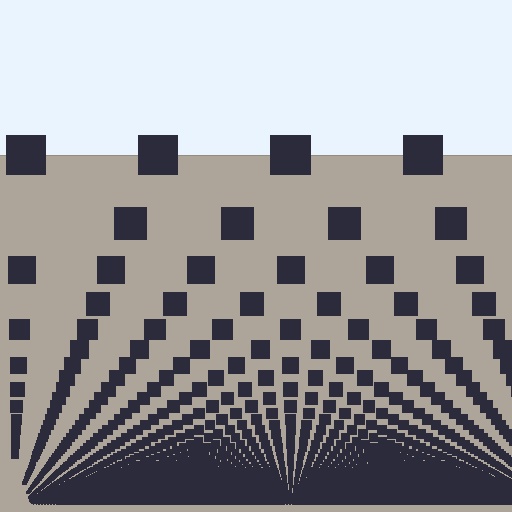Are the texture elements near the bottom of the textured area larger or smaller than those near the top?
Smaller. The gradient is inverted — elements near the bottom are smaller and denser.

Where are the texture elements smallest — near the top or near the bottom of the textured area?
Near the bottom.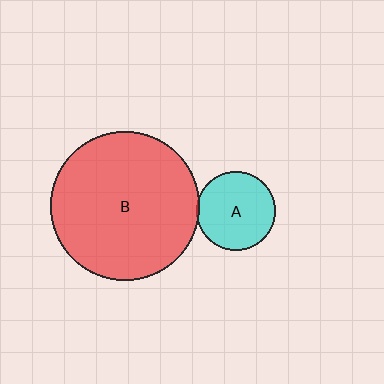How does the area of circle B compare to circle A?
Approximately 3.6 times.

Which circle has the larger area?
Circle B (red).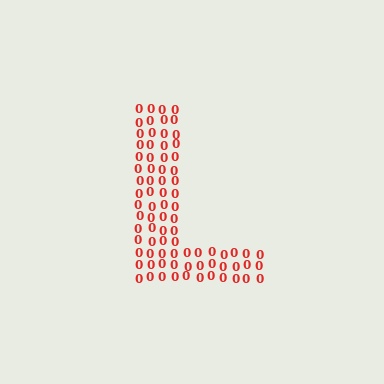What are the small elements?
The small elements are digit 0's.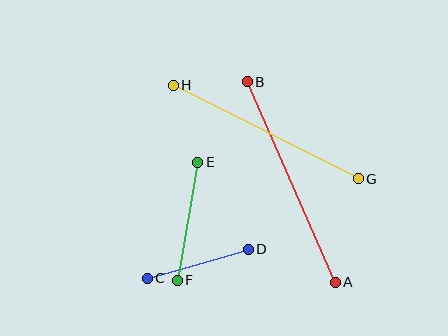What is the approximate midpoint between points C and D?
The midpoint is at approximately (198, 264) pixels.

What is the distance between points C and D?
The distance is approximately 105 pixels.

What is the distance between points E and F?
The distance is approximately 120 pixels.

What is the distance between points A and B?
The distance is approximately 219 pixels.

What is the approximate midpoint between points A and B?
The midpoint is at approximately (291, 182) pixels.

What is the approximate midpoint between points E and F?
The midpoint is at approximately (188, 221) pixels.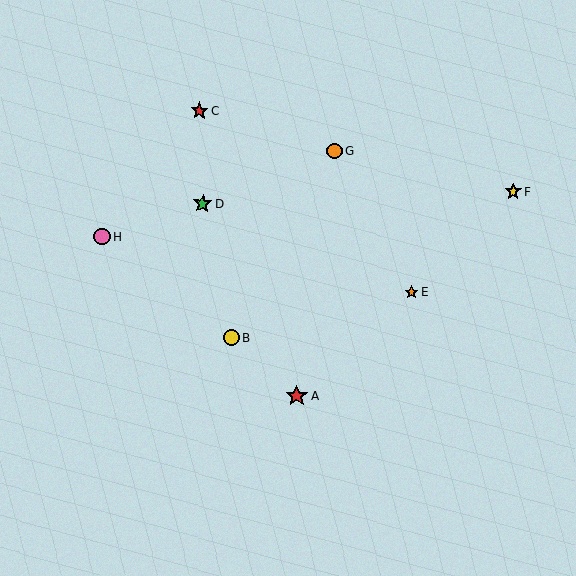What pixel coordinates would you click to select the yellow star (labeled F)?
Click at (513, 192) to select the yellow star F.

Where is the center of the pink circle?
The center of the pink circle is at (102, 237).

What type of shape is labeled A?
Shape A is a red star.